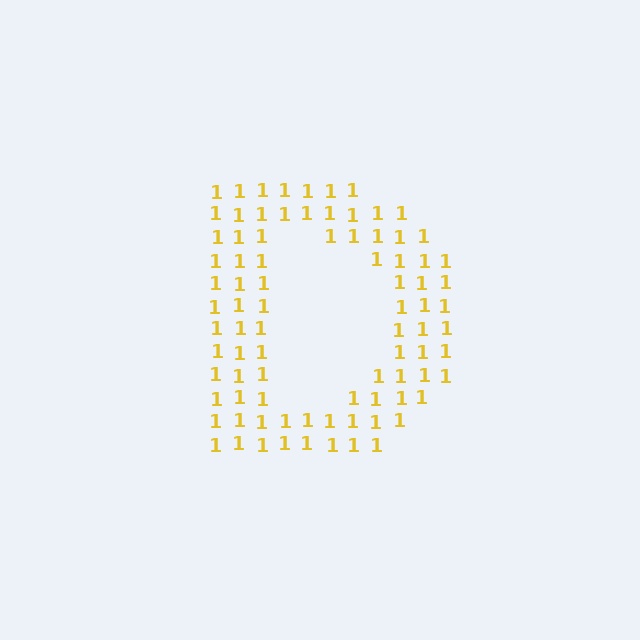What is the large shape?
The large shape is the letter D.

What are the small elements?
The small elements are digit 1's.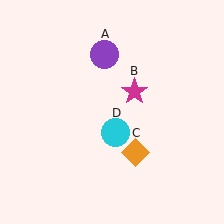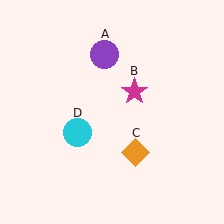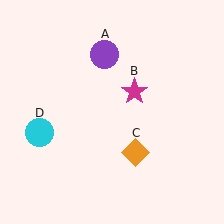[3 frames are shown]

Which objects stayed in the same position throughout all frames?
Purple circle (object A) and magenta star (object B) and orange diamond (object C) remained stationary.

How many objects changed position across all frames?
1 object changed position: cyan circle (object D).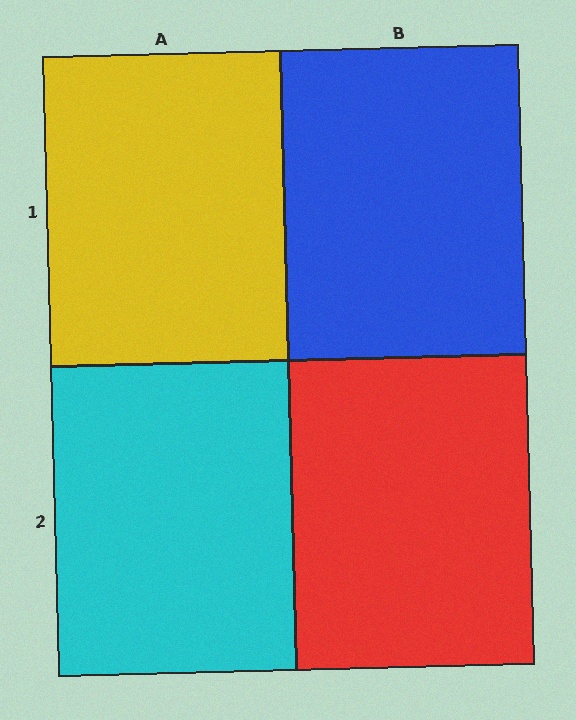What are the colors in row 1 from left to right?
Yellow, blue.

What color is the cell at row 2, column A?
Cyan.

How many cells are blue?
1 cell is blue.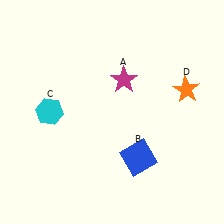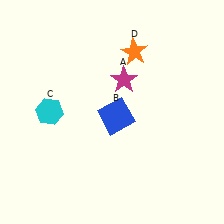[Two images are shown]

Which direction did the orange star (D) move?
The orange star (D) moved left.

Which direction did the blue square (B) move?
The blue square (B) moved up.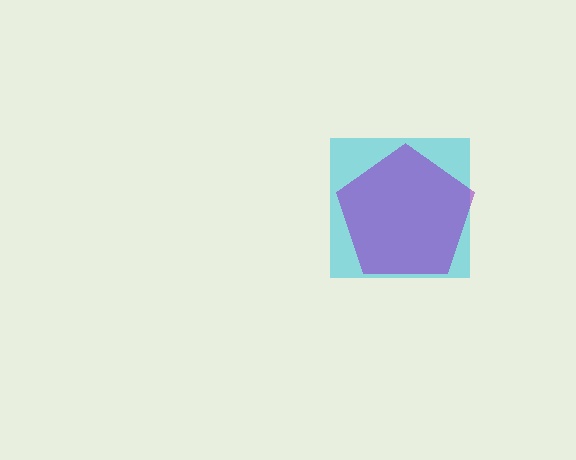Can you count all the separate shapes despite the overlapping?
Yes, there are 2 separate shapes.